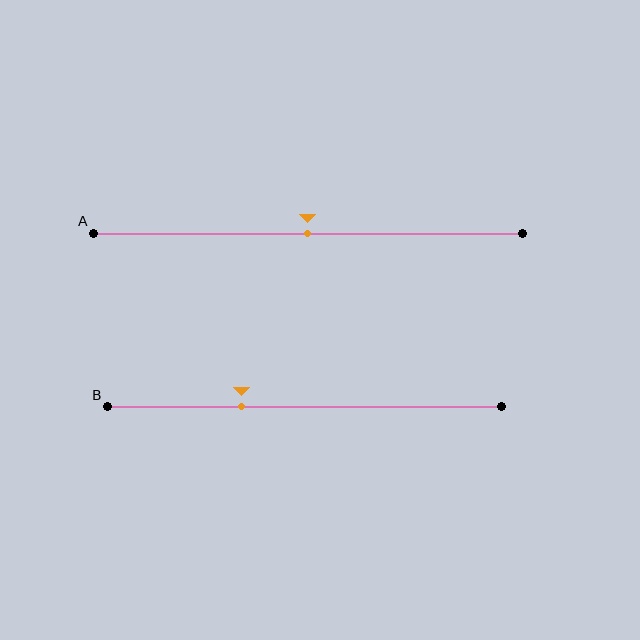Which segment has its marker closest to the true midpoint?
Segment A has its marker closest to the true midpoint.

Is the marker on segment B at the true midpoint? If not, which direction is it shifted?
No, the marker on segment B is shifted to the left by about 16% of the segment length.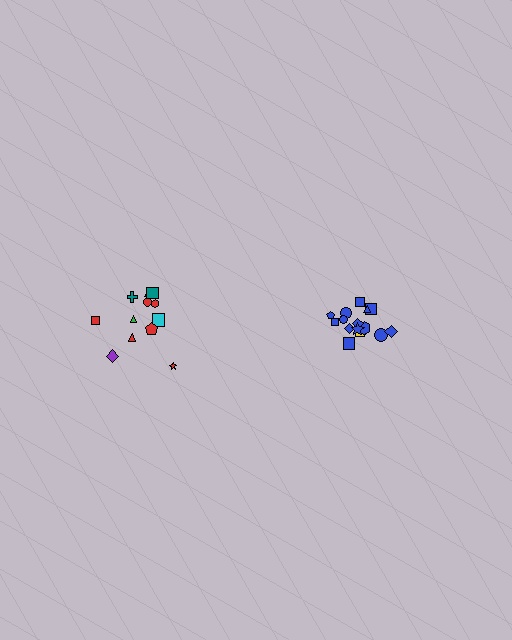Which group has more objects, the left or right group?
The right group.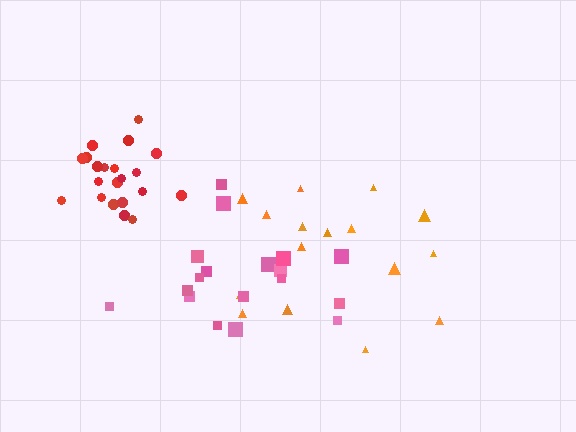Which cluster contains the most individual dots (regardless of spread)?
Red (21).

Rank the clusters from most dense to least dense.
red, pink, orange.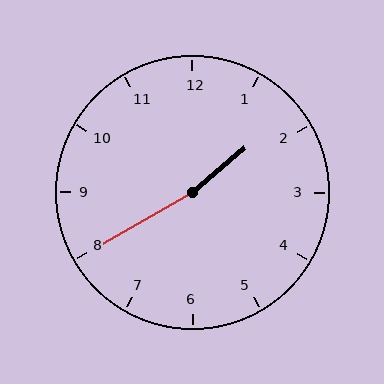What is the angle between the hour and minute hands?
Approximately 170 degrees.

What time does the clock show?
1:40.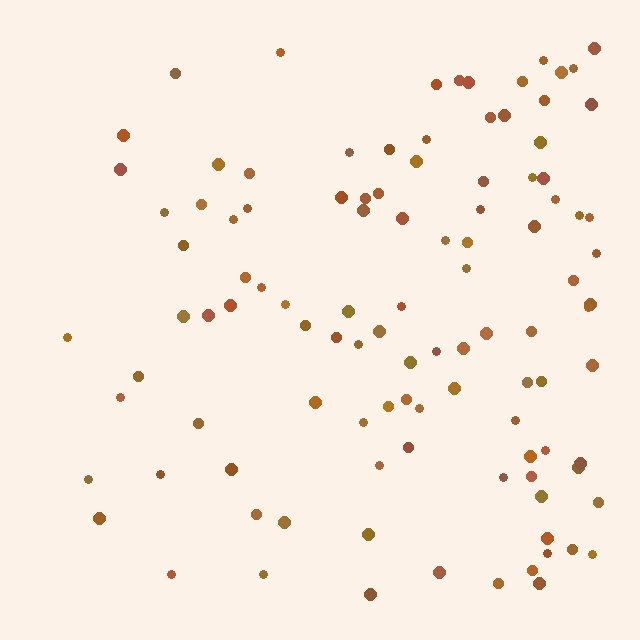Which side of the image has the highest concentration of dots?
The right.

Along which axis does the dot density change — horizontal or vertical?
Horizontal.